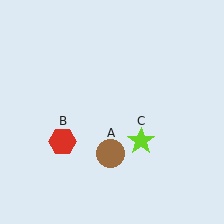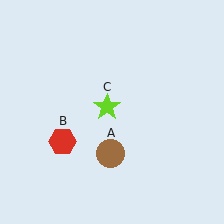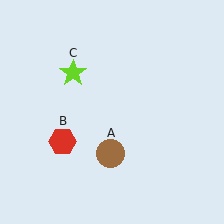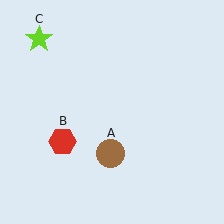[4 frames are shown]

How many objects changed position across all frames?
1 object changed position: lime star (object C).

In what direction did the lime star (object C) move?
The lime star (object C) moved up and to the left.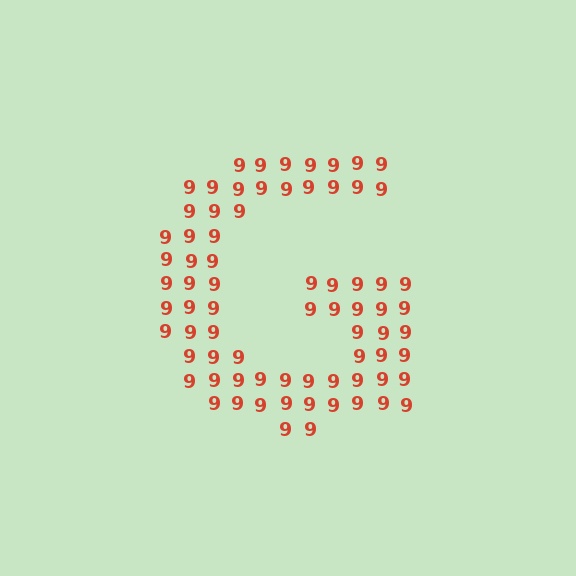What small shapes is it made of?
It is made of small digit 9's.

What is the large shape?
The large shape is the letter G.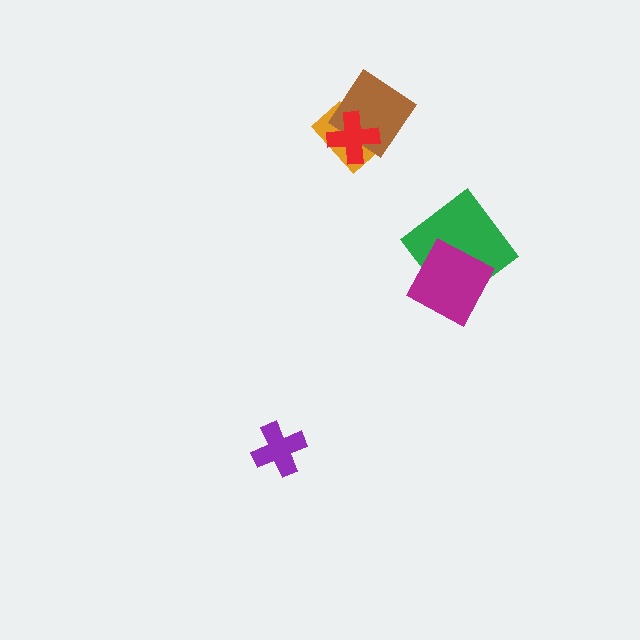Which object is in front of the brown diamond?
The red cross is in front of the brown diamond.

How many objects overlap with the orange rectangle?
2 objects overlap with the orange rectangle.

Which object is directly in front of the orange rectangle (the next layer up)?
The brown diamond is directly in front of the orange rectangle.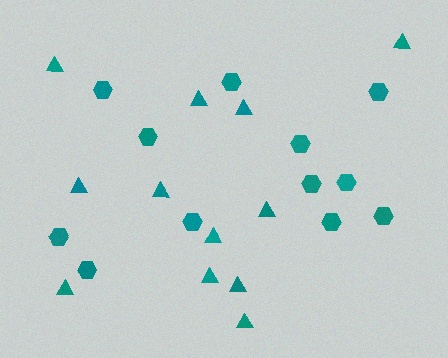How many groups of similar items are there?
There are 2 groups: one group of triangles (12) and one group of hexagons (12).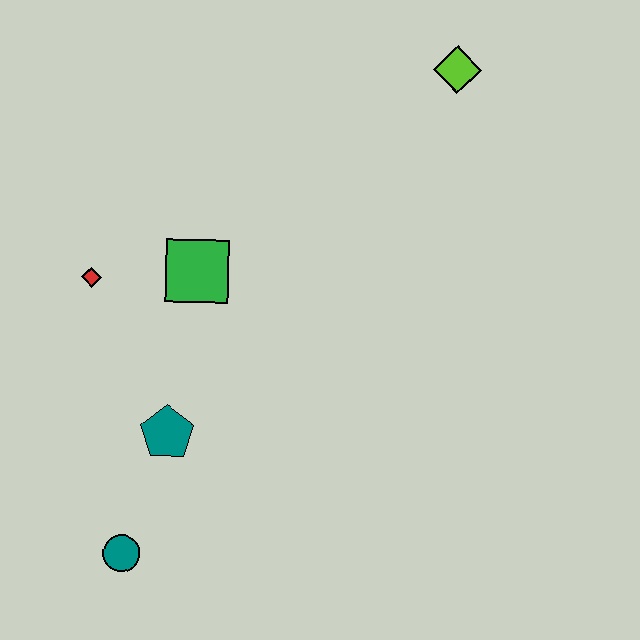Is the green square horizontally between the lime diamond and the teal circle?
Yes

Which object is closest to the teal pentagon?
The teal circle is closest to the teal pentagon.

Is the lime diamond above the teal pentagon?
Yes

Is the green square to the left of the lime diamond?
Yes